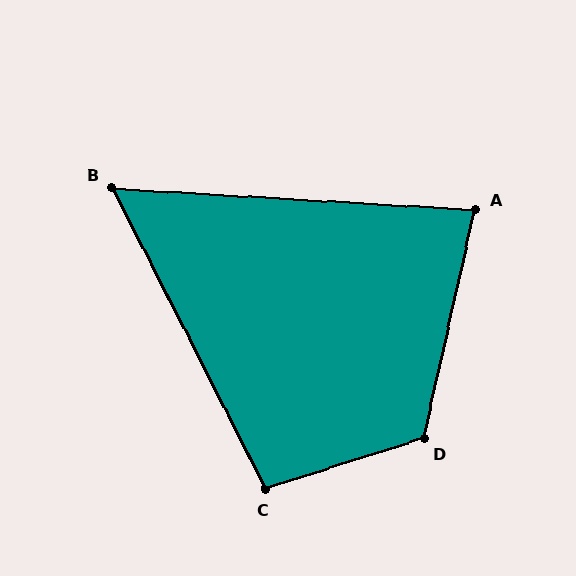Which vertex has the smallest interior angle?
B, at approximately 60 degrees.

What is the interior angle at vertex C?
Approximately 99 degrees (obtuse).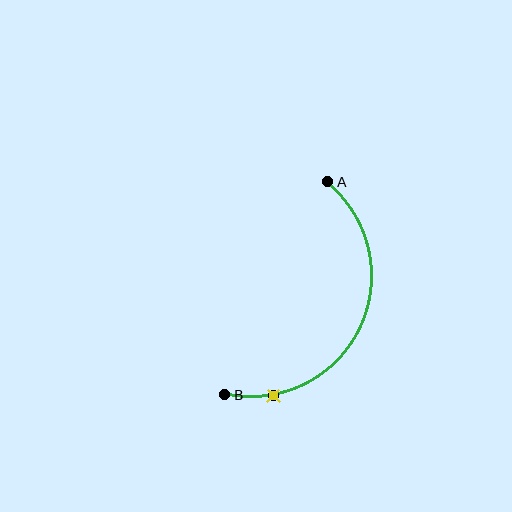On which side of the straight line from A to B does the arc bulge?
The arc bulges to the right of the straight line connecting A and B.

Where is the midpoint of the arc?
The arc midpoint is the point on the curve farthest from the straight line joining A and B. It sits to the right of that line.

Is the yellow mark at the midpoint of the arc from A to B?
No. The yellow mark lies on the arc but is closer to endpoint B. The arc midpoint would be at the point on the curve equidistant along the arc from both A and B.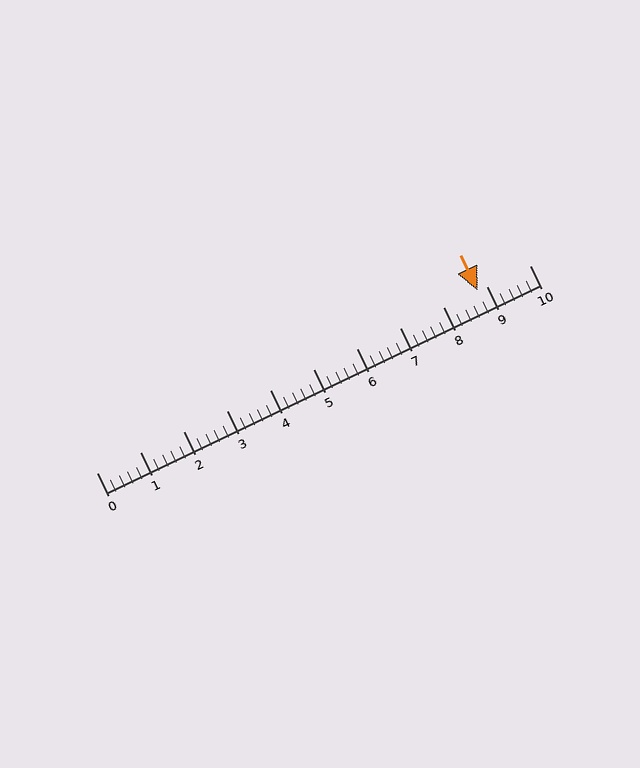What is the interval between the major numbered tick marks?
The major tick marks are spaced 1 units apart.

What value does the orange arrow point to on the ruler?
The orange arrow points to approximately 8.8.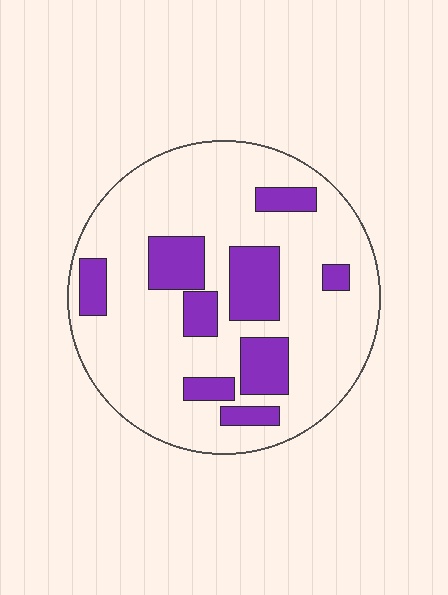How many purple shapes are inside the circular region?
9.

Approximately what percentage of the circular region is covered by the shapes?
Approximately 25%.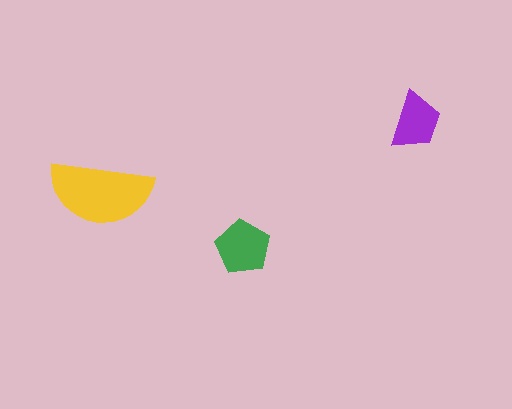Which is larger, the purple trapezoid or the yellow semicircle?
The yellow semicircle.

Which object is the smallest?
The purple trapezoid.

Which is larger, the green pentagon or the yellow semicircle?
The yellow semicircle.